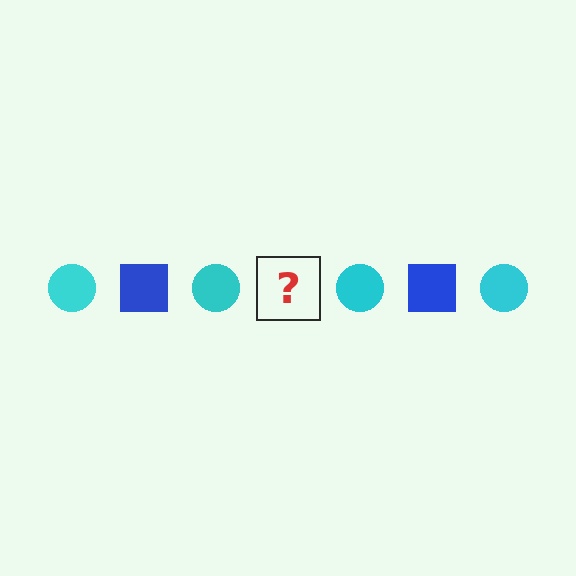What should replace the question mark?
The question mark should be replaced with a blue square.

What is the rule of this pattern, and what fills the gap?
The rule is that the pattern alternates between cyan circle and blue square. The gap should be filled with a blue square.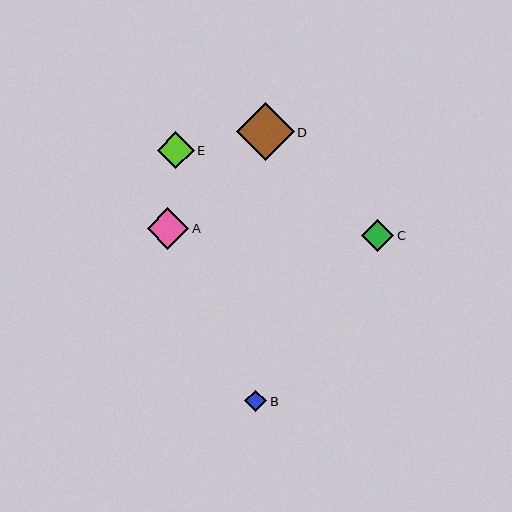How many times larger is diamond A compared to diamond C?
Diamond A is approximately 1.3 times the size of diamond C.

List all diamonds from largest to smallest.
From largest to smallest: D, A, E, C, B.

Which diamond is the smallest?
Diamond B is the smallest with a size of approximately 22 pixels.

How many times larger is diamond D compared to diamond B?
Diamond D is approximately 2.6 times the size of diamond B.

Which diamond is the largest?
Diamond D is the largest with a size of approximately 58 pixels.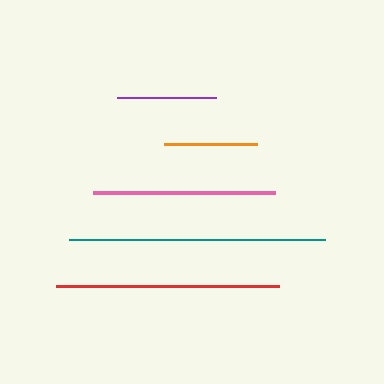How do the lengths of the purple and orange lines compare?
The purple and orange lines are approximately the same length.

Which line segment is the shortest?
The orange line is the shortest at approximately 93 pixels.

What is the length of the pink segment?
The pink segment is approximately 183 pixels long.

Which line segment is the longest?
The teal line is the longest at approximately 256 pixels.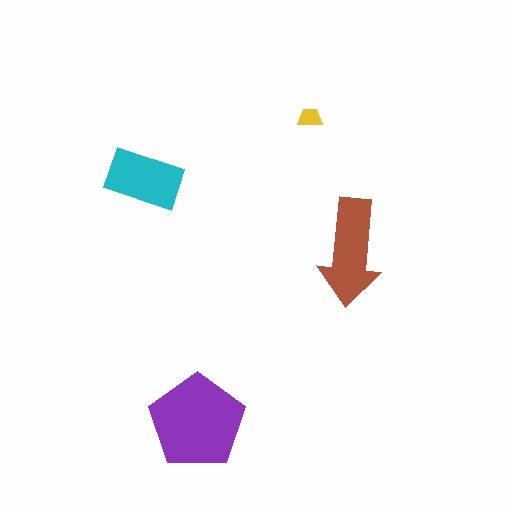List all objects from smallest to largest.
The yellow trapezoid, the cyan rectangle, the brown arrow, the purple pentagon.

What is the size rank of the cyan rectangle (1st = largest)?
3rd.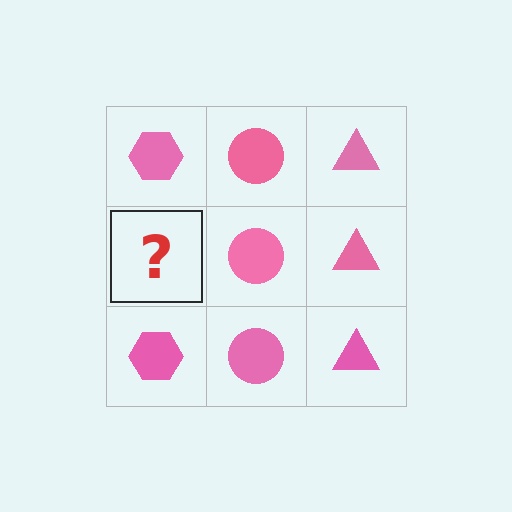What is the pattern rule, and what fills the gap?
The rule is that each column has a consistent shape. The gap should be filled with a pink hexagon.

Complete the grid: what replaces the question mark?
The question mark should be replaced with a pink hexagon.